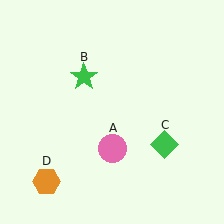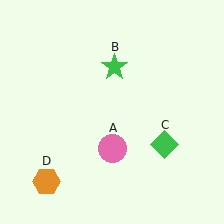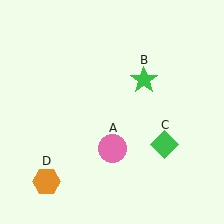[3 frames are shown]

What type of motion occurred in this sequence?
The green star (object B) rotated clockwise around the center of the scene.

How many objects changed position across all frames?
1 object changed position: green star (object B).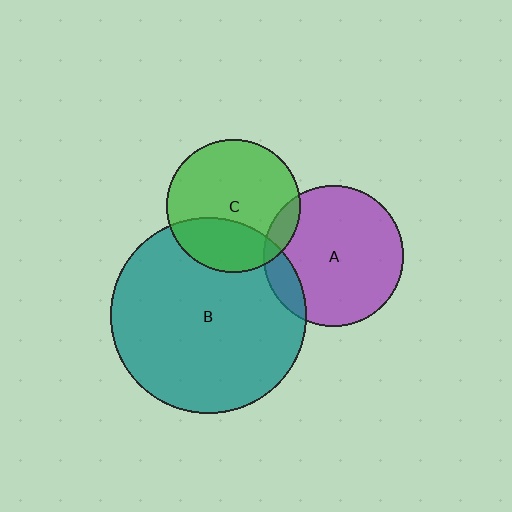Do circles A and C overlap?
Yes.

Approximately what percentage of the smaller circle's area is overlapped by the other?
Approximately 10%.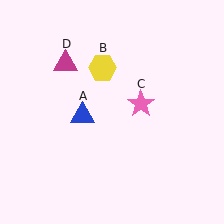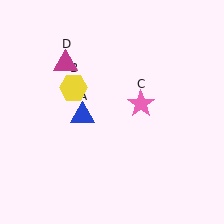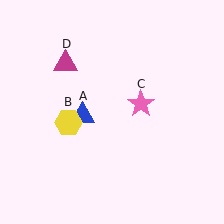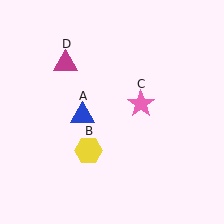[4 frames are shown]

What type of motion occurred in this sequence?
The yellow hexagon (object B) rotated counterclockwise around the center of the scene.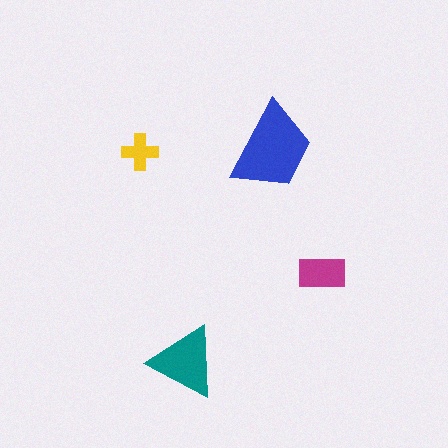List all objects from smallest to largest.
The yellow cross, the magenta rectangle, the teal triangle, the blue trapezoid.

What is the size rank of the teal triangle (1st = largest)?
2nd.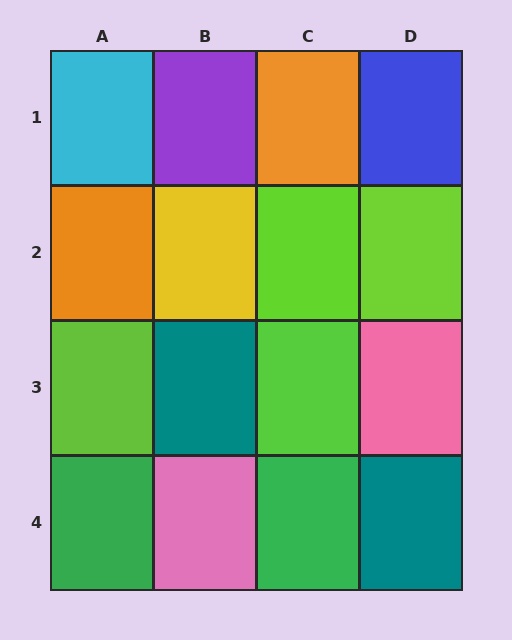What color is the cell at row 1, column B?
Purple.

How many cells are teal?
2 cells are teal.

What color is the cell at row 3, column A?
Lime.